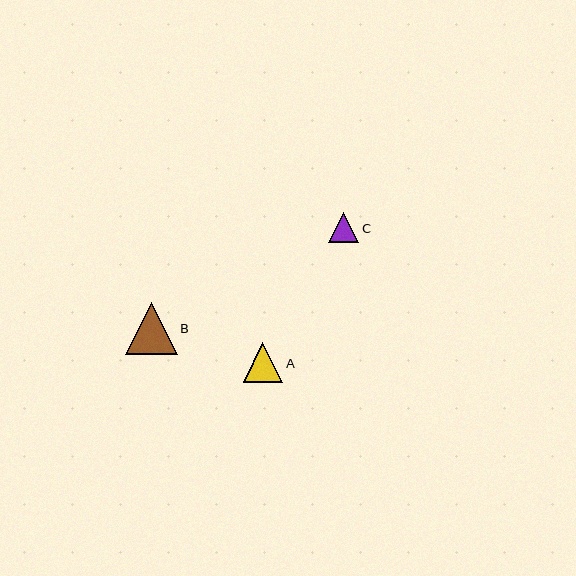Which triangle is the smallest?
Triangle C is the smallest with a size of approximately 31 pixels.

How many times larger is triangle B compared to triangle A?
Triangle B is approximately 1.3 times the size of triangle A.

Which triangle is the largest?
Triangle B is the largest with a size of approximately 52 pixels.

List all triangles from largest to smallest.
From largest to smallest: B, A, C.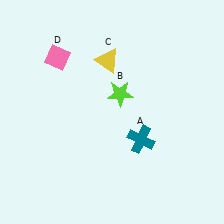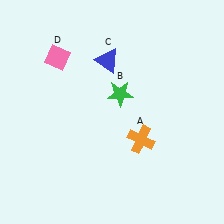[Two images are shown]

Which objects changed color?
A changed from teal to orange. B changed from lime to green. C changed from yellow to blue.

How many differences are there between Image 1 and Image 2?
There are 3 differences between the two images.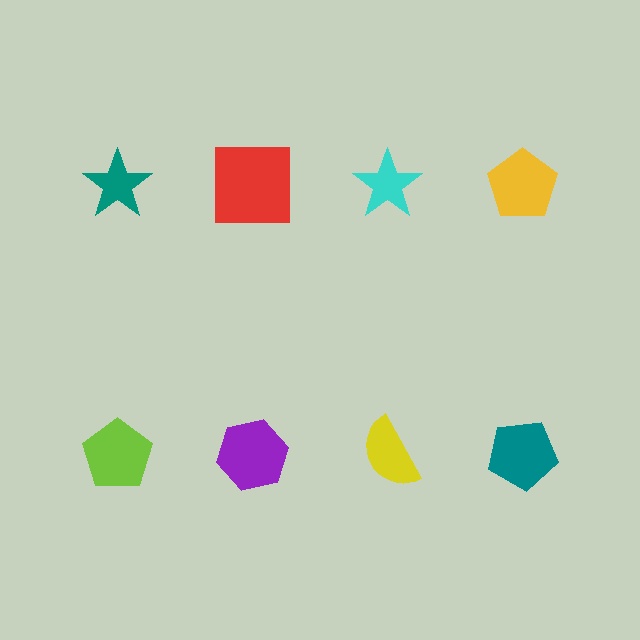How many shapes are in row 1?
4 shapes.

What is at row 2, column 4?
A teal pentagon.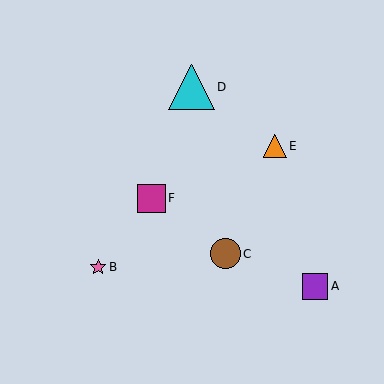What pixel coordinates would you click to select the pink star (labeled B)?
Click at (98, 267) to select the pink star B.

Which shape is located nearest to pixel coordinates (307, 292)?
The purple square (labeled A) at (315, 286) is nearest to that location.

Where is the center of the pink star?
The center of the pink star is at (98, 267).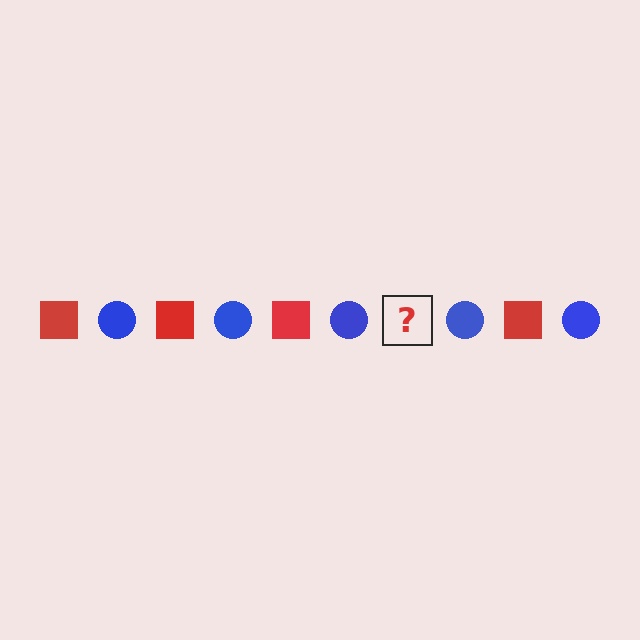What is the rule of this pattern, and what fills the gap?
The rule is that the pattern alternates between red square and blue circle. The gap should be filled with a red square.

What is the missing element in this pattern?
The missing element is a red square.